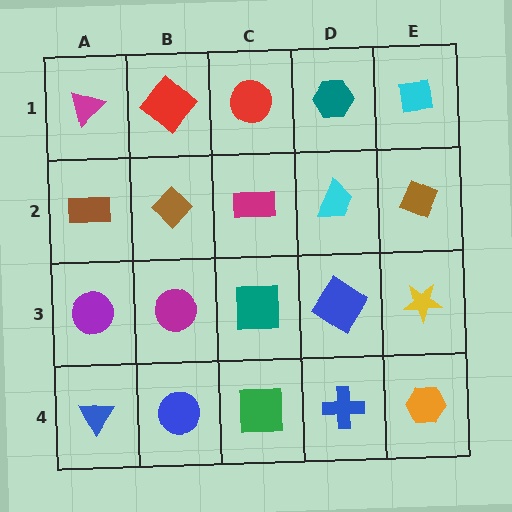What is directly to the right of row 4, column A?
A blue circle.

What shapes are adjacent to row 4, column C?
A teal square (row 3, column C), a blue circle (row 4, column B), a blue cross (row 4, column D).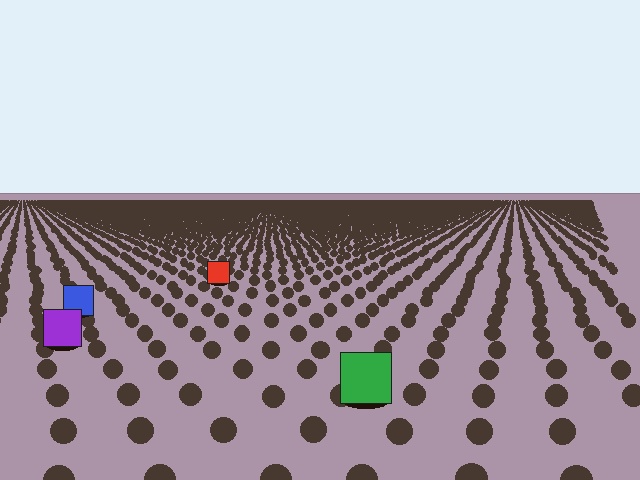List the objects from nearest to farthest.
From nearest to farthest: the green square, the purple square, the blue square, the red square.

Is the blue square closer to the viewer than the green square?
No. The green square is closer — you can tell from the texture gradient: the ground texture is coarser near it.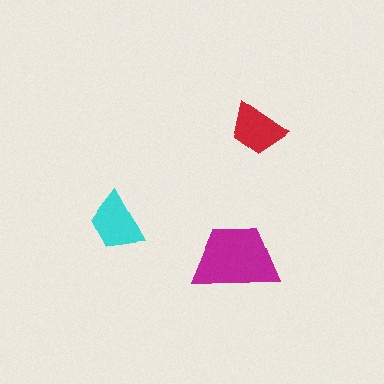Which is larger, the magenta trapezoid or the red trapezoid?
The magenta one.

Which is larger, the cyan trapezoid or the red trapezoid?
The cyan one.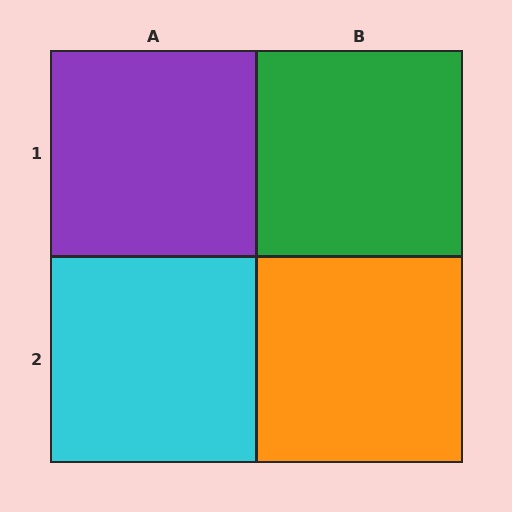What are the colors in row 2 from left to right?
Cyan, orange.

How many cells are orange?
1 cell is orange.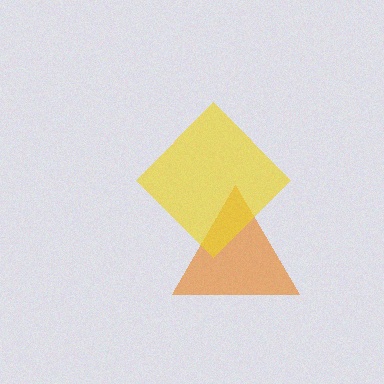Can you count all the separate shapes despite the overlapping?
Yes, there are 2 separate shapes.